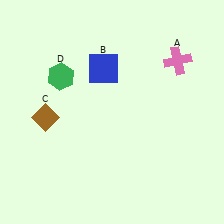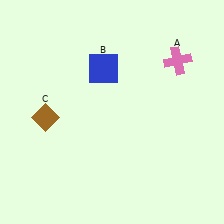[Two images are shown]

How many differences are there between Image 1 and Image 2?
There is 1 difference between the two images.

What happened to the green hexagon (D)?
The green hexagon (D) was removed in Image 2. It was in the top-left area of Image 1.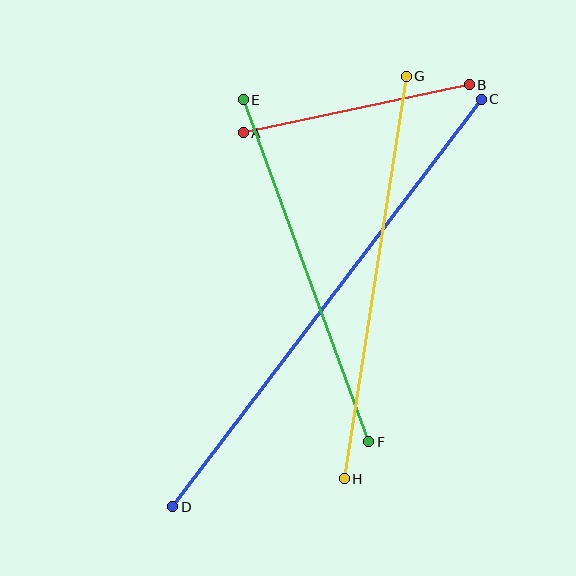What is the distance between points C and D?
The distance is approximately 511 pixels.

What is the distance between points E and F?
The distance is approximately 364 pixels.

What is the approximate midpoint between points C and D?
The midpoint is at approximately (327, 303) pixels.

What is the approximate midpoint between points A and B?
The midpoint is at approximately (356, 109) pixels.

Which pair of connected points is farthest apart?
Points C and D are farthest apart.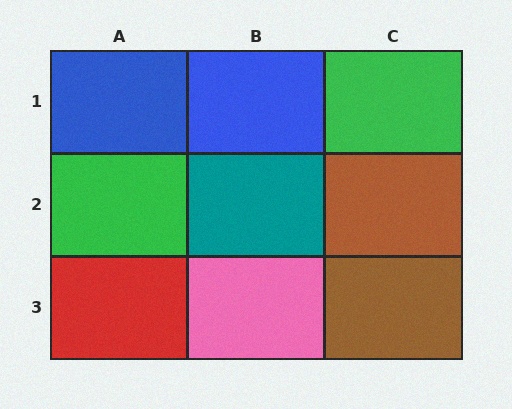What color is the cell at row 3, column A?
Red.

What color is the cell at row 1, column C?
Green.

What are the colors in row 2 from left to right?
Green, teal, brown.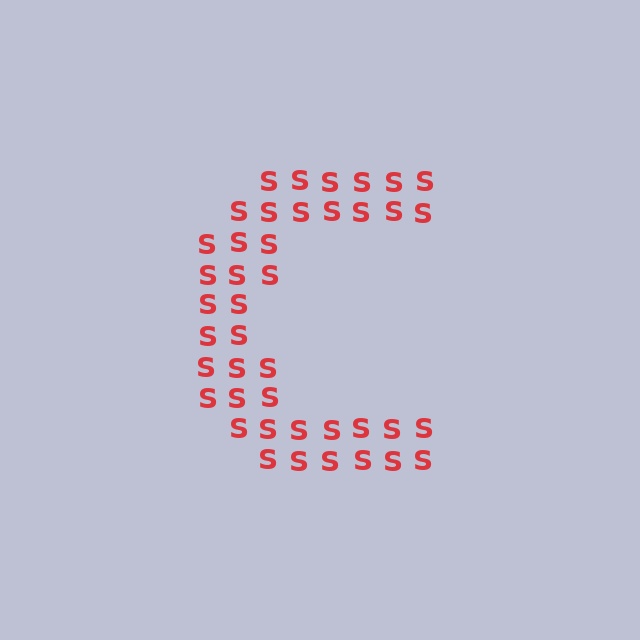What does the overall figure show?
The overall figure shows the letter C.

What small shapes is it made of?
It is made of small letter S's.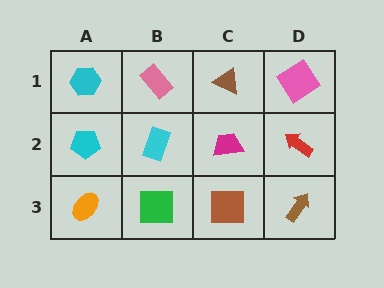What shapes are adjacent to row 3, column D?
A red arrow (row 2, column D), a brown square (row 3, column C).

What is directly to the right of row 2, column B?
A magenta trapezoid.